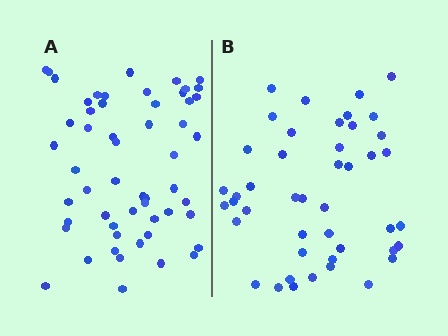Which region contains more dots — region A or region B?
Region A (the left region) has more dots.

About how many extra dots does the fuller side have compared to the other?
Region A has roughly 10 or so more dots than region B.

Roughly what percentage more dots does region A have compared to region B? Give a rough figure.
About 20% more.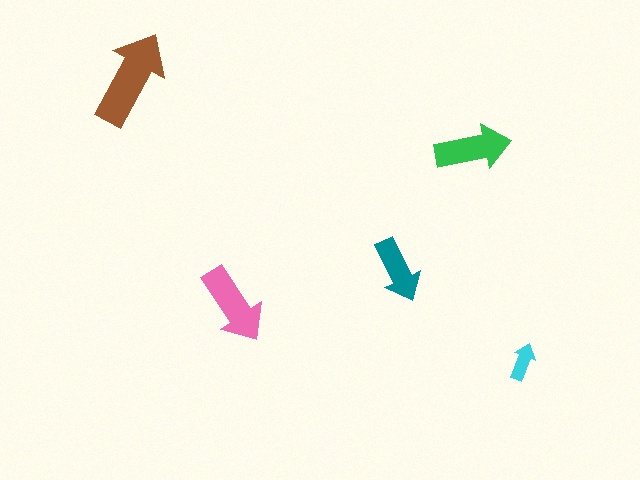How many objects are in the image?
There are 5 objects in the image.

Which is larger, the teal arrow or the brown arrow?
The brown one.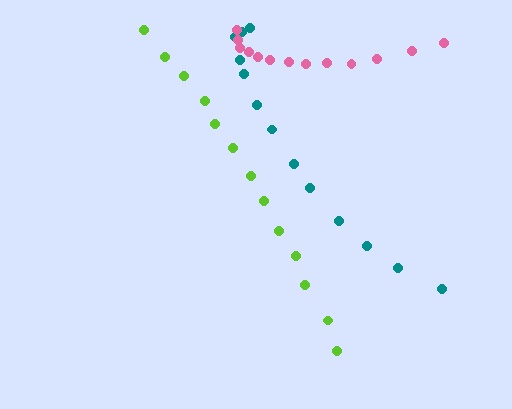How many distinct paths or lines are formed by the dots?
There are 3 distinct paths.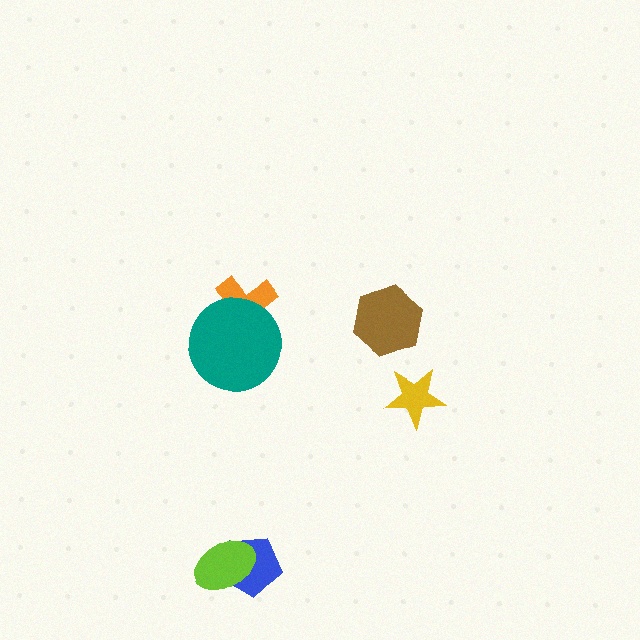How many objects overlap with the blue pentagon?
1 object overlaps with the blue pentagon.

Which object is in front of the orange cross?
The teal circle is in front of the orange cross.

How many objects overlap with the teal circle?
1 object overlaps with the teal circle.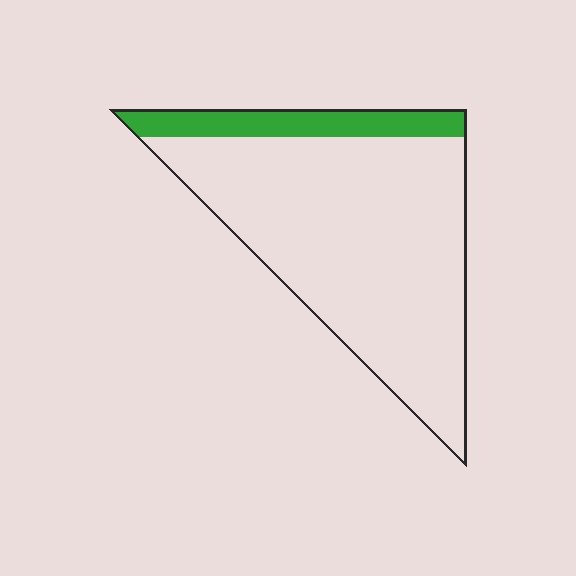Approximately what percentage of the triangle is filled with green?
Approximately 15%.